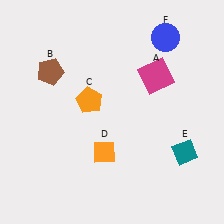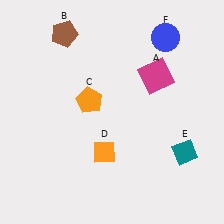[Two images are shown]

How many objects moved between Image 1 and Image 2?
1 object moved between the two images.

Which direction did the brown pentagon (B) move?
The brown pentagon (B) moved up.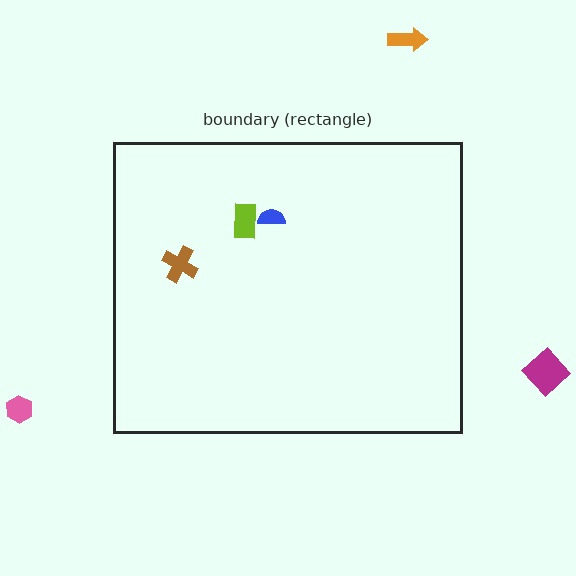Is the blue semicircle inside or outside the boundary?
Inside.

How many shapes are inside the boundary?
3 inside, 3 outside.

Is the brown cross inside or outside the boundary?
Inside.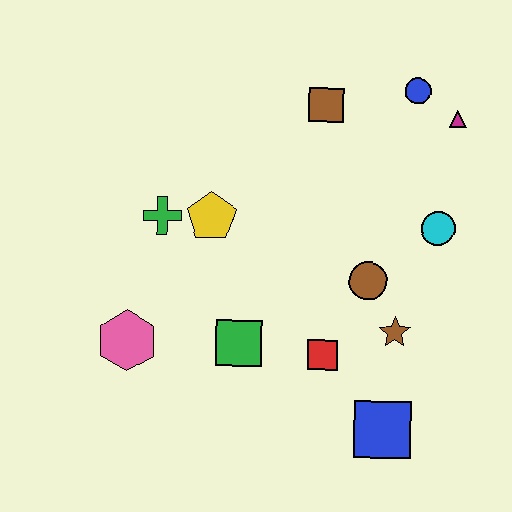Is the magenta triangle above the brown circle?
Yes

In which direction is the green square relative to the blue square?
The green square is to the left of the blue square.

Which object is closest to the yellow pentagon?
The green cross is closest to the yellow pentagon.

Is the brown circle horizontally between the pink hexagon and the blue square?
Yes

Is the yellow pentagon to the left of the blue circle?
Yes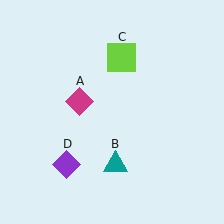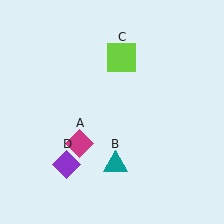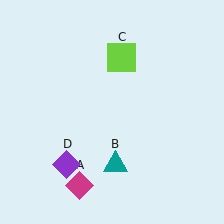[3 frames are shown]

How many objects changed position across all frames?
1 object changed position: magenta diamond (object A).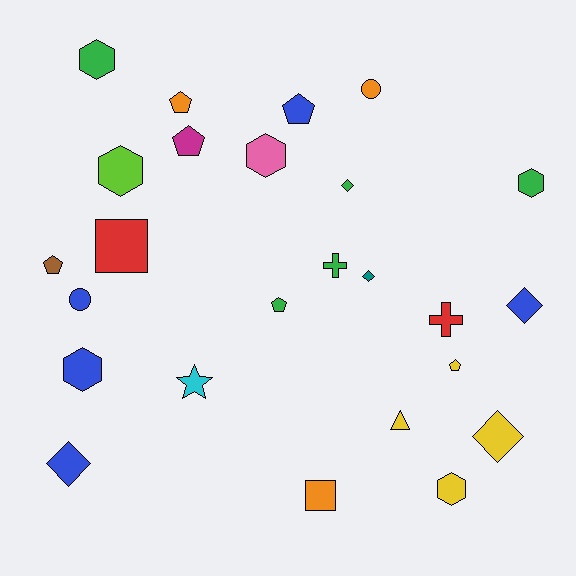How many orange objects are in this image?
There are 3 orange objects.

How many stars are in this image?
There is 1 star.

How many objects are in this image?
There are 25 objects.